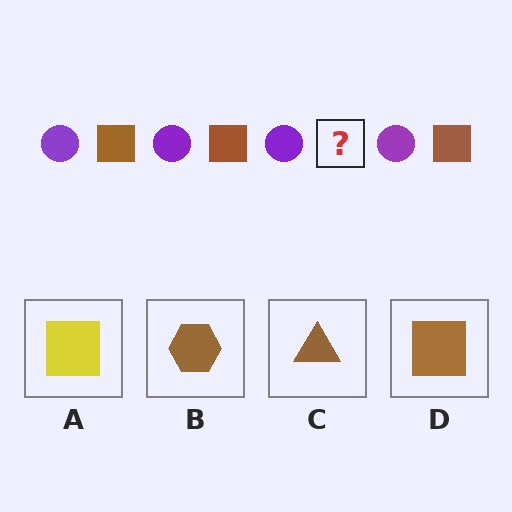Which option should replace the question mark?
Option D.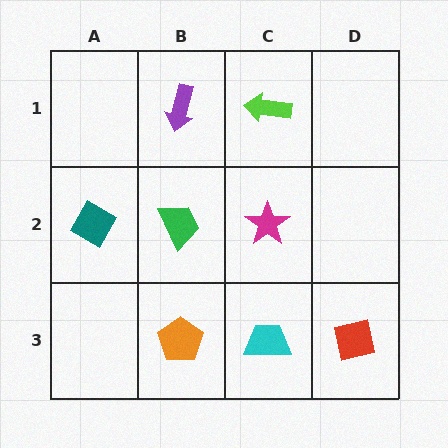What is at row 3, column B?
An orange pentagon.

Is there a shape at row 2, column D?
No, that cell is empty.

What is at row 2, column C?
A magenta star.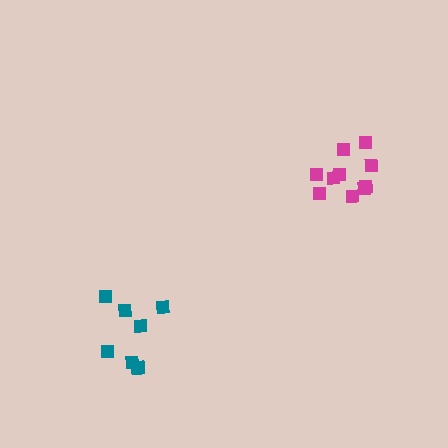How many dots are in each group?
Group 1: 9 dots, Group 2: 10 dots (19 total).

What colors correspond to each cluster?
The clusters are colored: teal, magenta.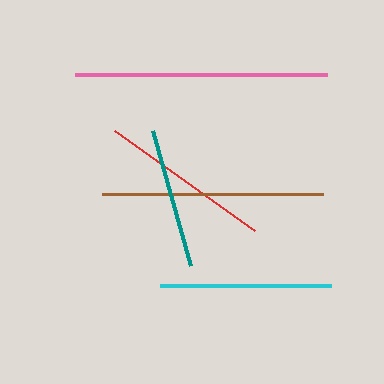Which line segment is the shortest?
The teal line is the shortest at approximately 140 pixels.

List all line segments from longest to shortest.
From longest to shortest: pink, brown, red, cyan, teal.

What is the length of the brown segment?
The brown segment is approximately 221 pixels long.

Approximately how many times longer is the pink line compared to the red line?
The pink line is approximately 1.5 times the length of the red line.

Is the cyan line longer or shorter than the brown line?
The brown line is longer than the cyan line.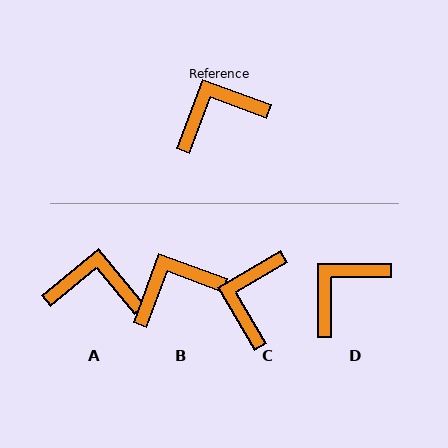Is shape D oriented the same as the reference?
No, it is off by about 21 degrees.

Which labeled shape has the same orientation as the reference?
B.